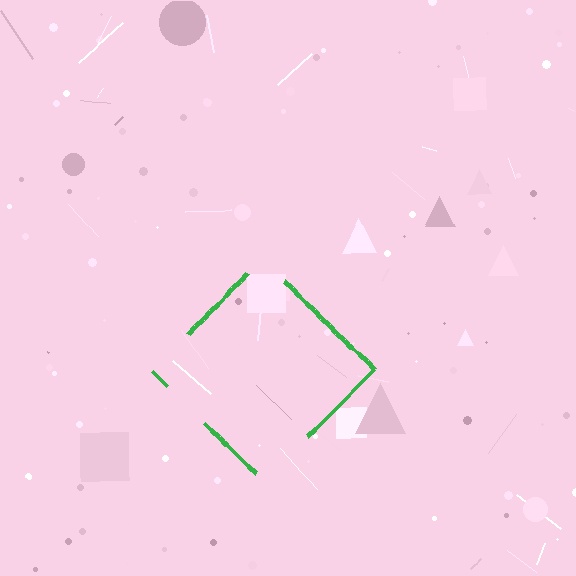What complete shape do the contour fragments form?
The contour fragments form a diamond.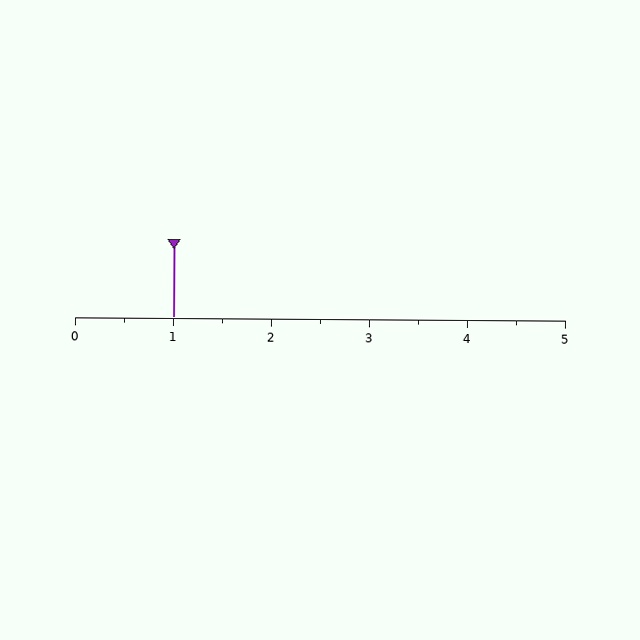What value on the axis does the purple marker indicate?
The marker indicates approximately 1.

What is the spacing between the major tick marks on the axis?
The major ticks are spaced 1 apart.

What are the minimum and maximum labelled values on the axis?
The axis runs from 0 to 5.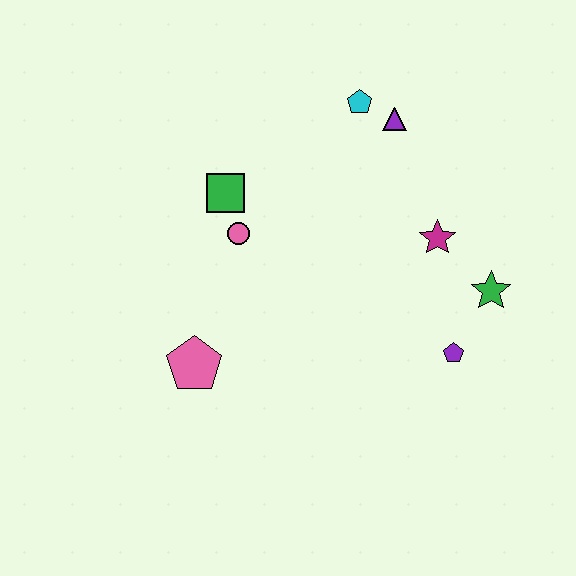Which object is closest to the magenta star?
The green star is closest to the magenta star.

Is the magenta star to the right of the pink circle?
Yes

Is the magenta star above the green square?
No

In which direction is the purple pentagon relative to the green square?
The purple pentagon is to the right of the green square.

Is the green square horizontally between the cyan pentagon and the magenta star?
No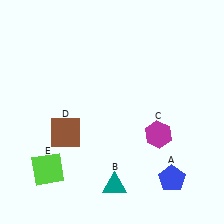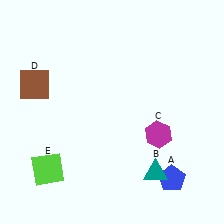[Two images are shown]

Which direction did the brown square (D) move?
The brown square (D) moved up.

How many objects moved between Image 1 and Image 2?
2 objects moved between the two images.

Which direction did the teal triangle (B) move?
The teal triangle (B) moved right.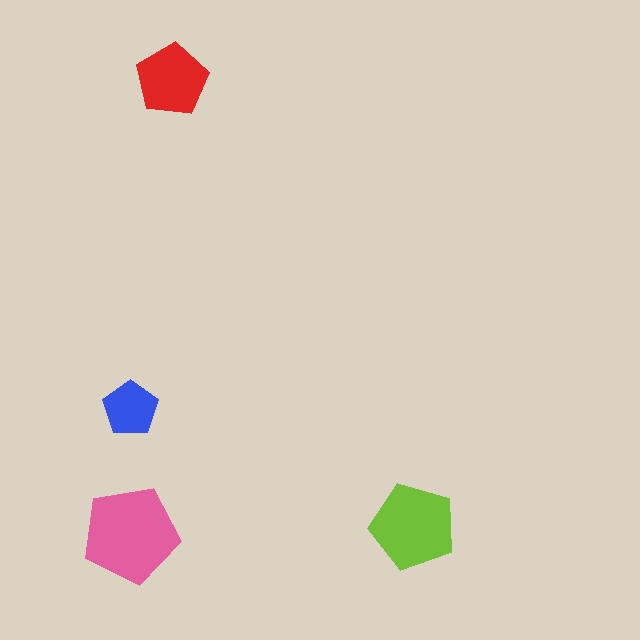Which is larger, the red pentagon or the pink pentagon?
The pink one.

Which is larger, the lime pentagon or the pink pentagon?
The pink one.